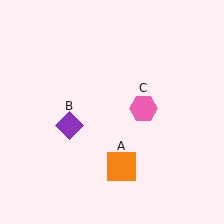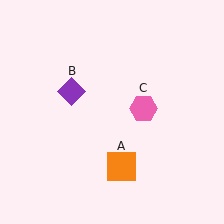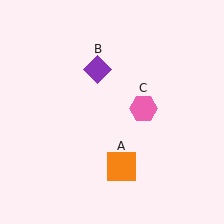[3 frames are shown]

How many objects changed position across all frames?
1 object changed position: purple diamond (object B).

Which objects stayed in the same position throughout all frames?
Orange square (object A) and pink hexagon (object C) remained stationary.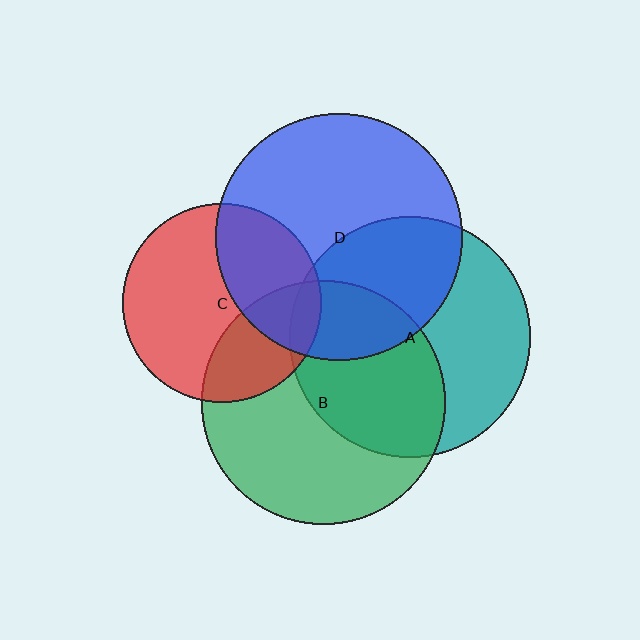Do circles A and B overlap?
Yes.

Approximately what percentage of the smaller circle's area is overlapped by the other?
Approximately 45%.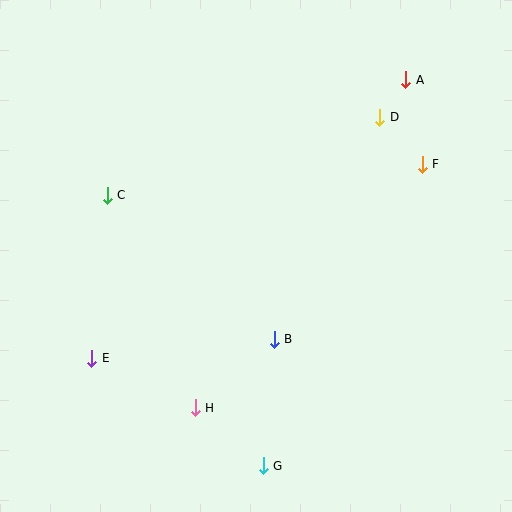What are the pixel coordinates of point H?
Point H is at (195, 408).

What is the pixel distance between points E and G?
The distance between E and G is 202 pixels.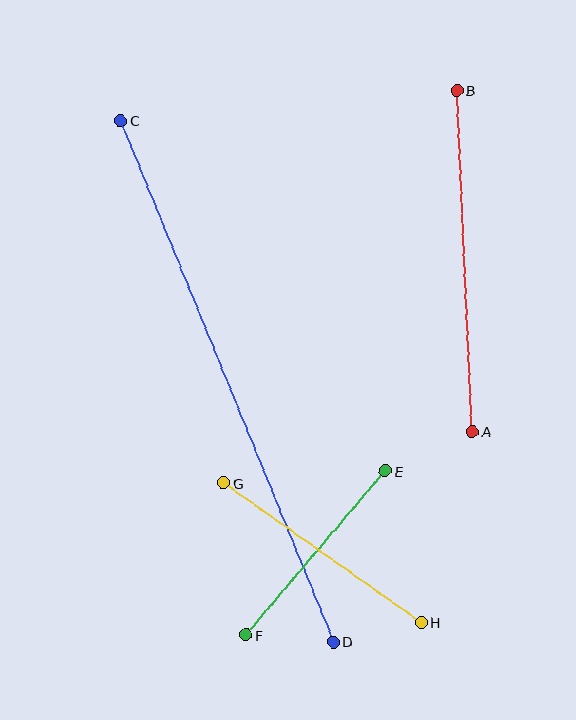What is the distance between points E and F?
The distance is approximately 216 pixels.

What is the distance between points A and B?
The distance is approximately 342 pixels.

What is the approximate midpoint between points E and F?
The midpoint is at approximately (315, 553) pixels.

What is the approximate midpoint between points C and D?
The midpoint is at approximately (227, 381) pixels.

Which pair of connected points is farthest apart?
Points C and D are farthest apart.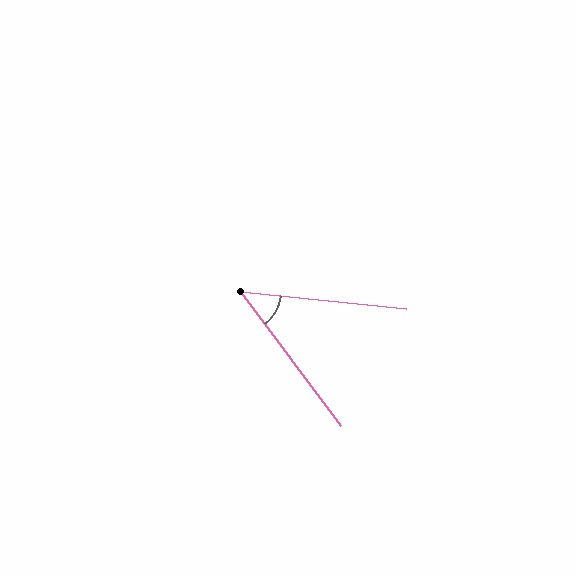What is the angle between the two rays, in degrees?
Approximately 48 degrees.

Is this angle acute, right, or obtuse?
It is acute.